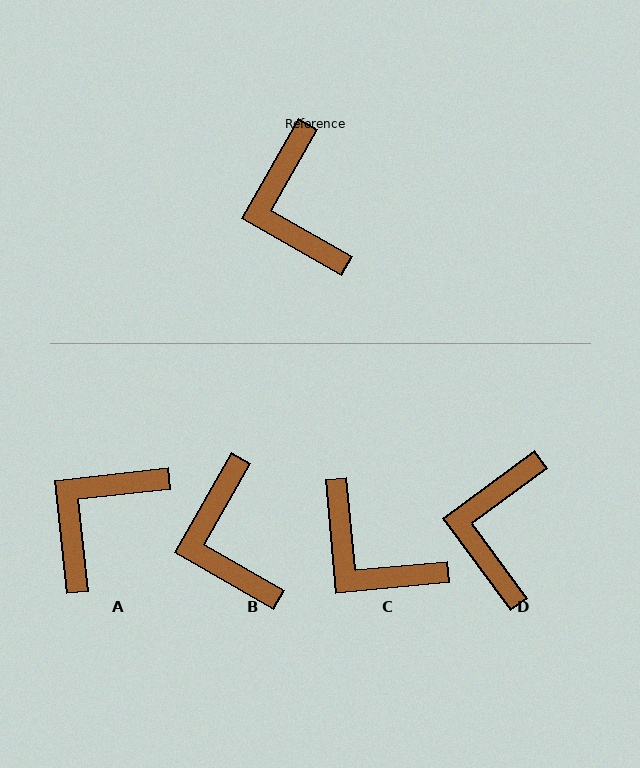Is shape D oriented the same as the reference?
No, it is off by about 24 degrees.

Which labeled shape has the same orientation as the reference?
B.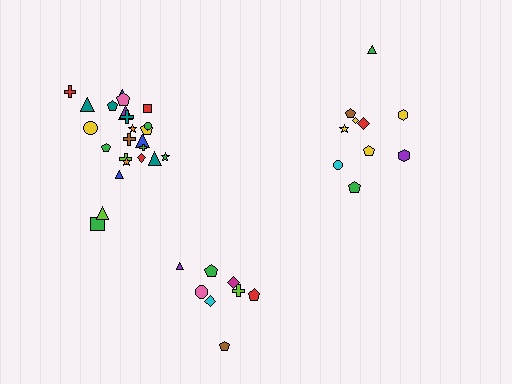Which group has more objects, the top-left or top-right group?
The top-left group.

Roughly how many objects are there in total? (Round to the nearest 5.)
Roughly 45 objects in total.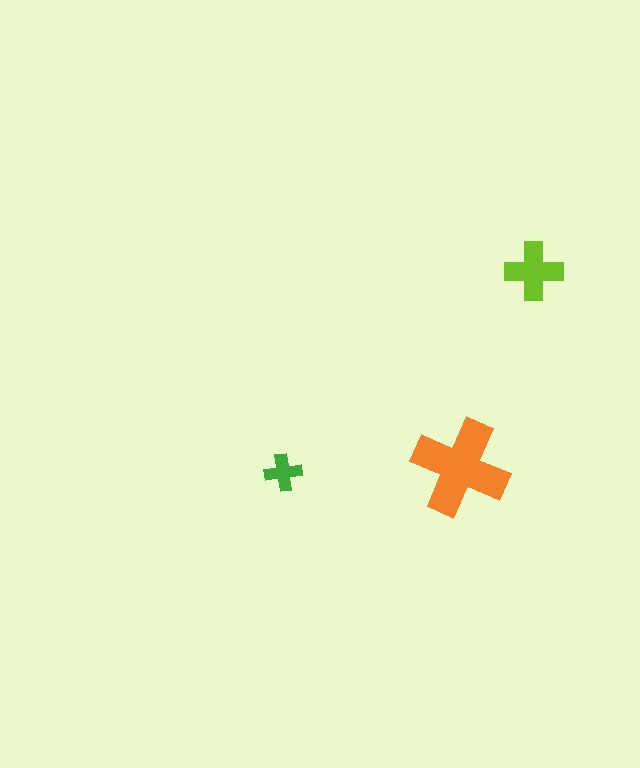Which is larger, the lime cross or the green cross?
The lime one.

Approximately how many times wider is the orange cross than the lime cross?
About 1.5 times wider.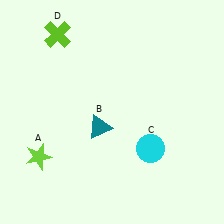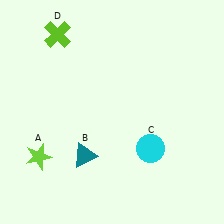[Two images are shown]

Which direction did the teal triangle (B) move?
The teal triangle (B) moved down.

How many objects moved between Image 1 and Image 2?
1 object moved between the two images.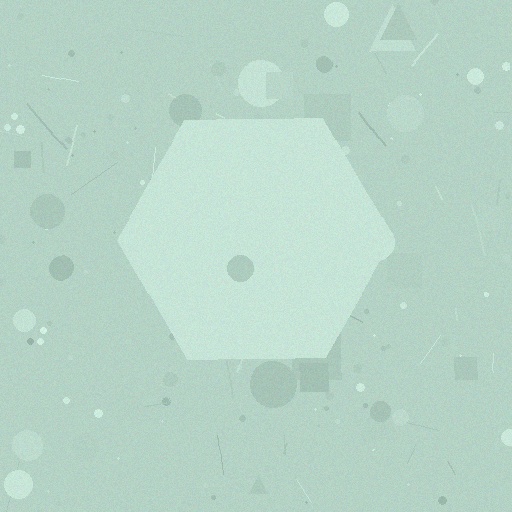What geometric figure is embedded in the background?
A hexagon is embedded in the background.